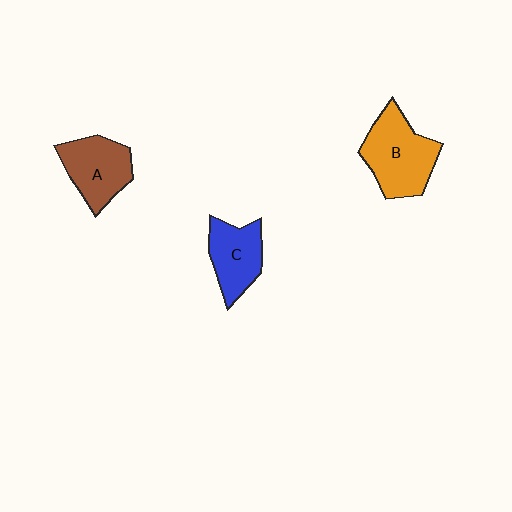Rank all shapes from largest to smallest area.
From largest to smallest: B (orange), A (brown), C (blue).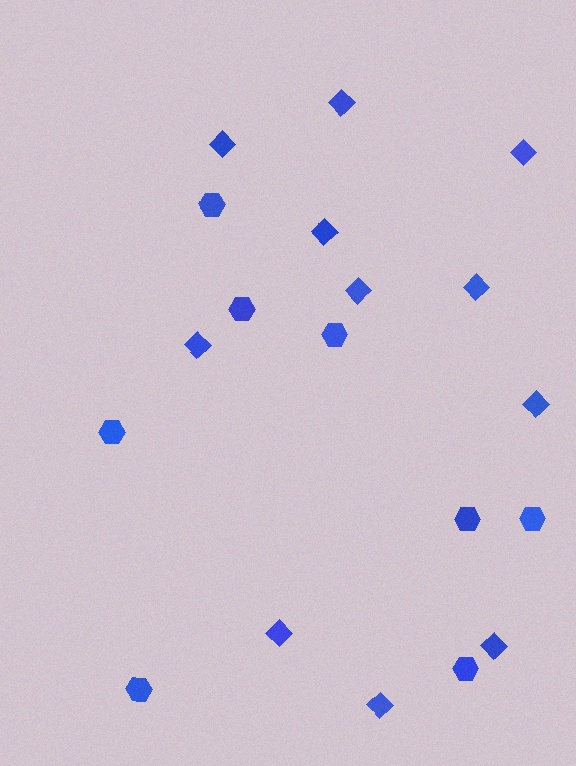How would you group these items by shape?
There are 2 groups: one group of diamonds (11) and one group of hexagons (8).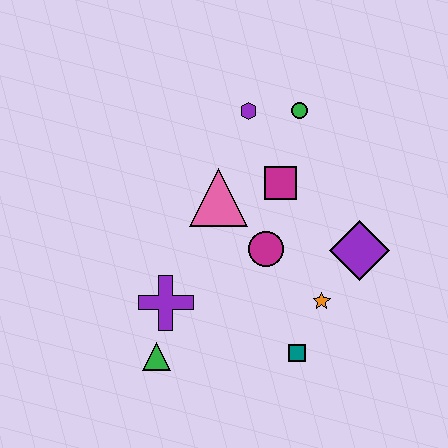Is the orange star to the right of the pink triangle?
Yes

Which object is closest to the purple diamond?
The orange star is closest to the purple diamond.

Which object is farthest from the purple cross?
The green circle is farthest from the purple cross.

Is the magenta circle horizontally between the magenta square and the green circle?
No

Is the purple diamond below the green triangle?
No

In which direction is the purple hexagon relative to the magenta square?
The purple hexagon is above the magenta square.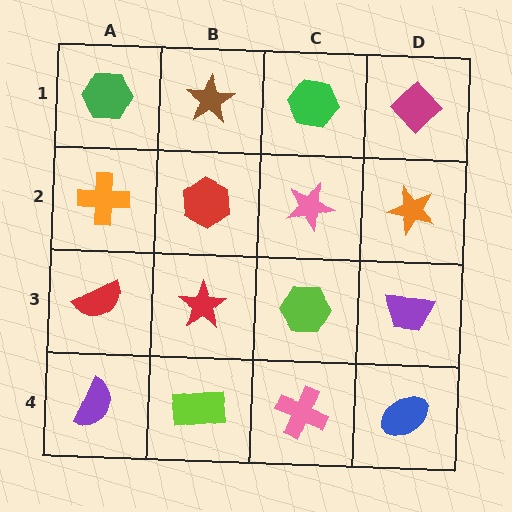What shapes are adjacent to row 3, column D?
An orange star (row 2, column D), a blue ellipse (row 4, column D), a lime hexagon (row 3, column C).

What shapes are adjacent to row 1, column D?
An orange star (row 2, column D), a green hexagon (row 1, column C).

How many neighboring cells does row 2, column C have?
4.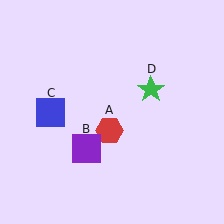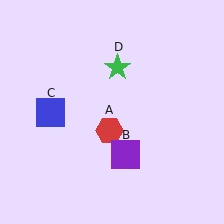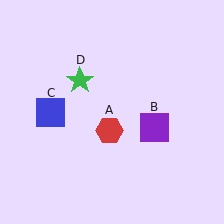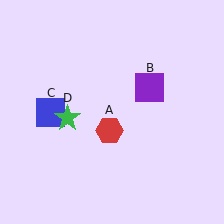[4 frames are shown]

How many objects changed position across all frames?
2 objects changed position: purple square (object B), green star (object D).